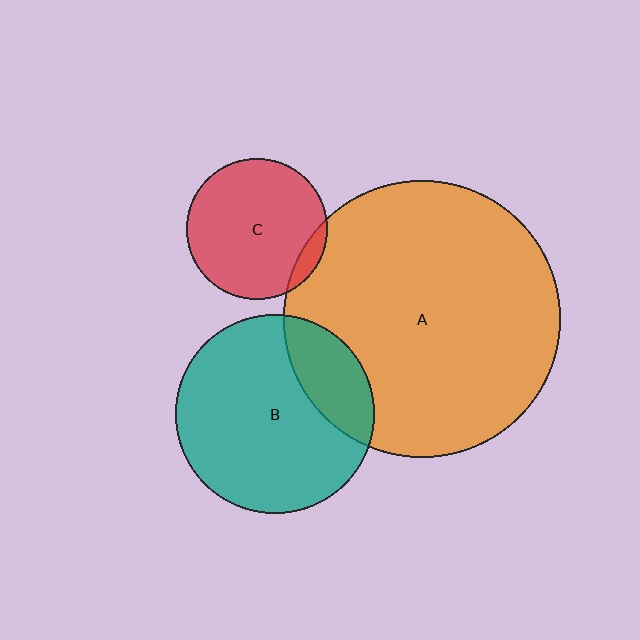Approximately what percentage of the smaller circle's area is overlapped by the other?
Approximately 20%.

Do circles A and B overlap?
Yes.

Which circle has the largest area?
Circle A (orange).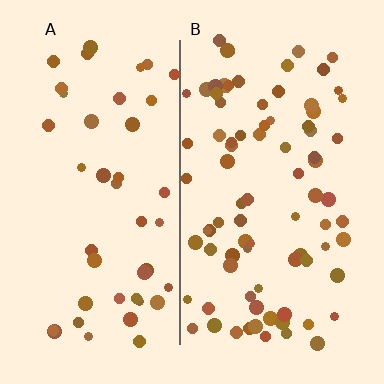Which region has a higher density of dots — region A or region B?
B (the right).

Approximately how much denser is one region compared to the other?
Approximately 1.9× — region B over region A.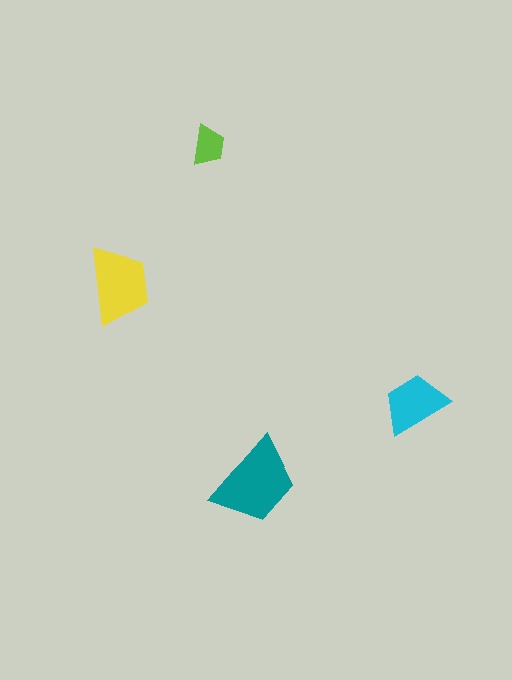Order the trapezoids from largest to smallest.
the teal one, the yellow one, the cyan one, the lime one.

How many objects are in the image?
There are 4 objects in the image.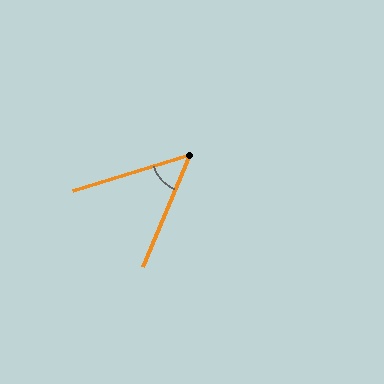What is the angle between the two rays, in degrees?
Approximately 50 degrees.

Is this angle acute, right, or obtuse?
It is acute.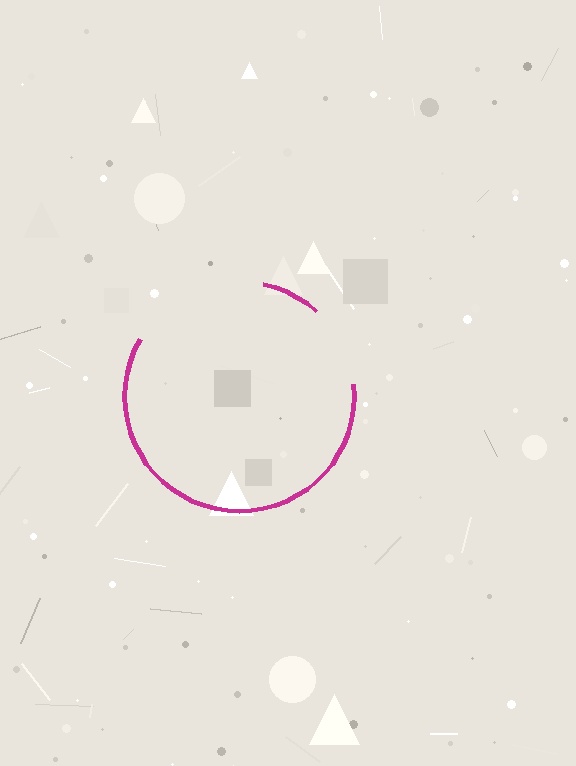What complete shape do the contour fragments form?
The contour fragments form a circle.